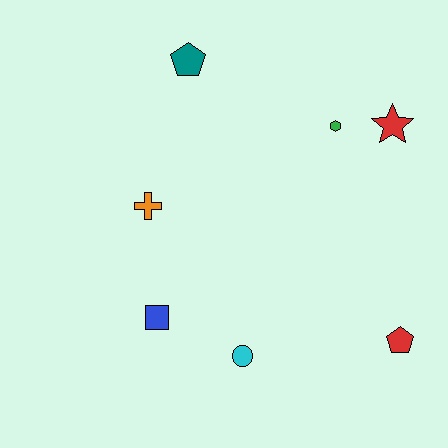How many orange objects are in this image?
There is 1 orange object.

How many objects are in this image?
There are 7 objects.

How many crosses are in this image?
There is 1 cross.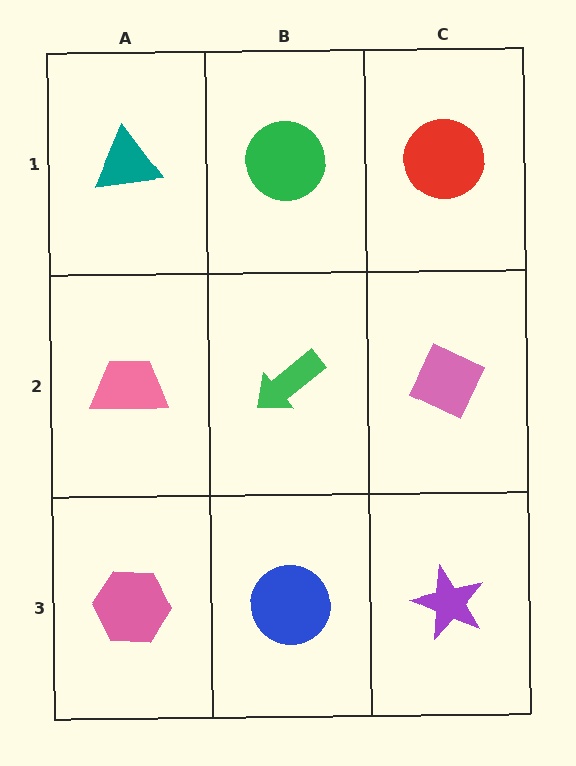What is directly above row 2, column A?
A teal triangle.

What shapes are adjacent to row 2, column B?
A green circle (row 1, column B), a blue circle (row 3, column B), a pink trapezoid (row 2, column A), a pink diamond (row 2, column C).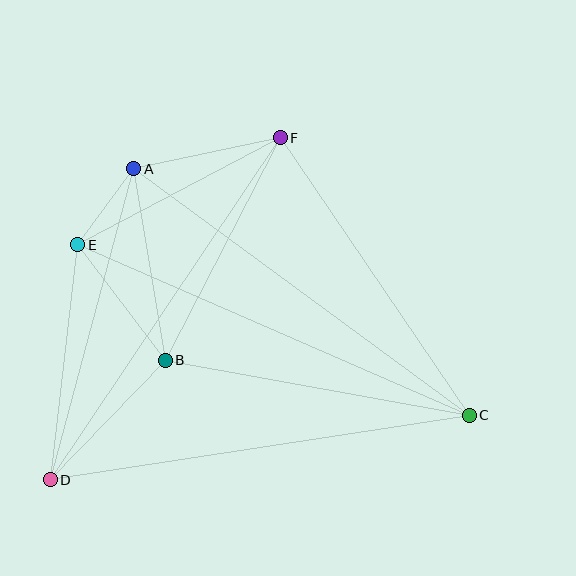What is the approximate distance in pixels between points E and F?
The distance between E and F is approximately 229 pixels.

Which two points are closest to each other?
Points A and E are closest to each other.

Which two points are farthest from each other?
Points C and E are farthest from each other.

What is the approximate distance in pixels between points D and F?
The distance between D and F is approximately 412 pixels.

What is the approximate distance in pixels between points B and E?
The distance between B and E is approximately 145 pixels.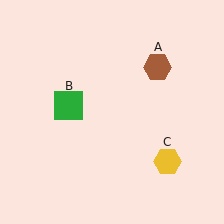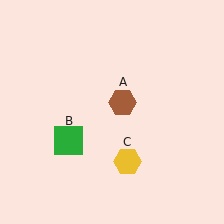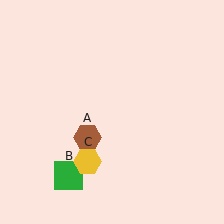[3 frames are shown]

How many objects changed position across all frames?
3 objects changed position: brown hexagon (object A), green square (object B), yellow hexagon (object C).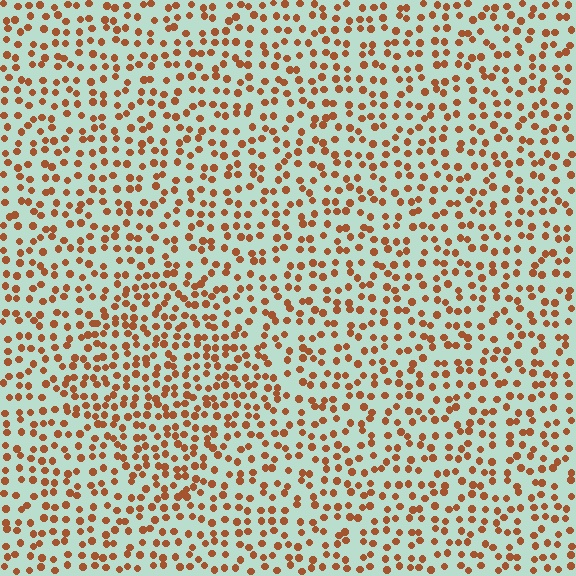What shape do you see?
I see a diamond.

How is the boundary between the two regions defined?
The boundary is defined by a change in element density (approximately 1.5x ratio). All elements are the same color, size, and shape.